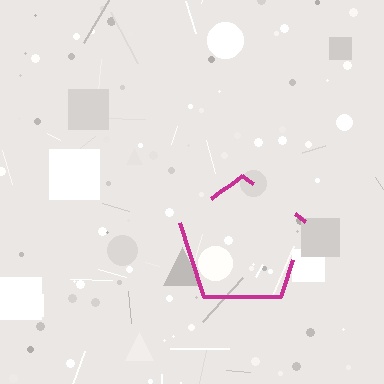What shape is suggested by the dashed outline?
The dashed outline suggests a pentagon.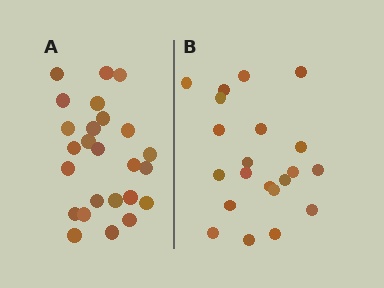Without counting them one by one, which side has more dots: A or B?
Region A (the left region) has more dots.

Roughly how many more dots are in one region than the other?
Region A has about 4 more dots than region B.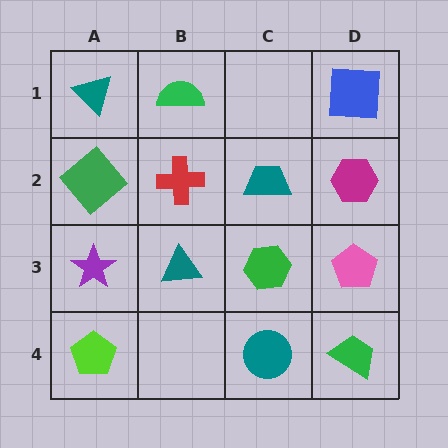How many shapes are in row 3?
4 shapes.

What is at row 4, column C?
A teal circle.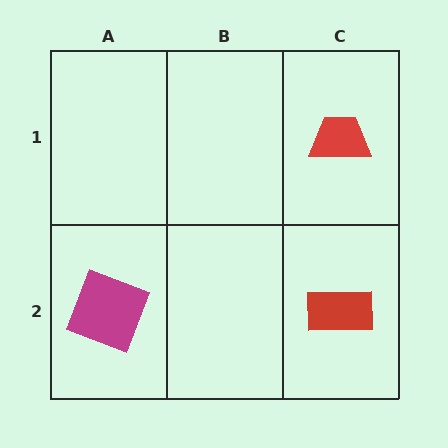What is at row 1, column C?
A red trapezoid.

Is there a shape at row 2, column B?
No, that cell is empty.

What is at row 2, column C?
A red rectangle.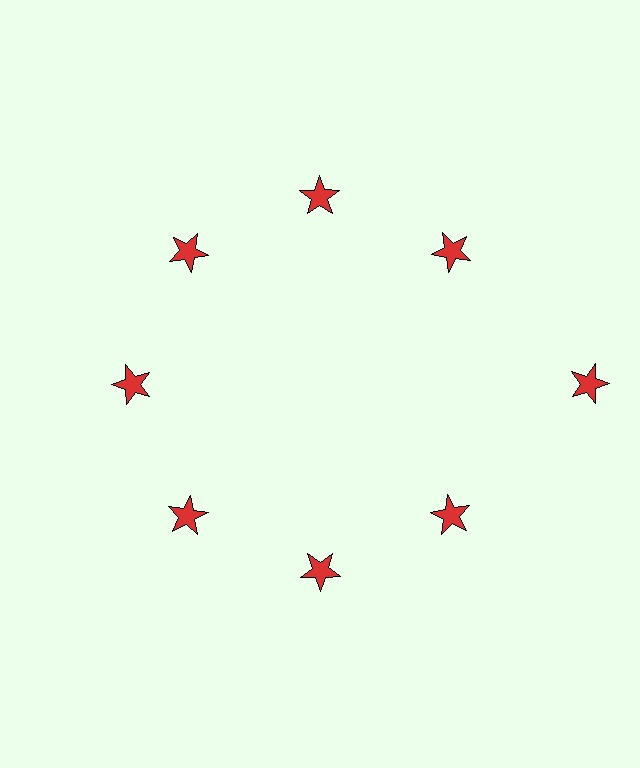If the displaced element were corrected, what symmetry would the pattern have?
It would have 8-fold rotational symmetry — the pattern would map onto itself every 45 degrees.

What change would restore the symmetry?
The symmetry would be restored by moving it inward, back onto the ring so that all 8 stars sit at equal angles and equal distance from the center.